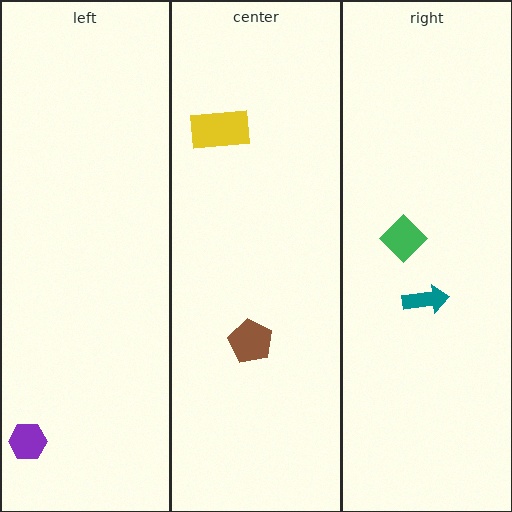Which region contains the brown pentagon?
The center region.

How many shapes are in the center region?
2.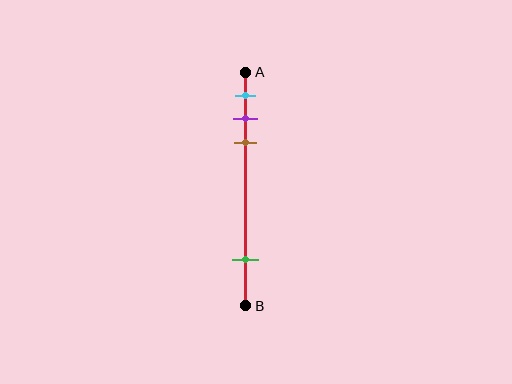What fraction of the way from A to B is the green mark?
The green mark is approximately 80% (0.8) of the way from A to B.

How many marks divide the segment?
There are 4 marks dividing the segment.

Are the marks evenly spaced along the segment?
No, the marks are not evenly spaced.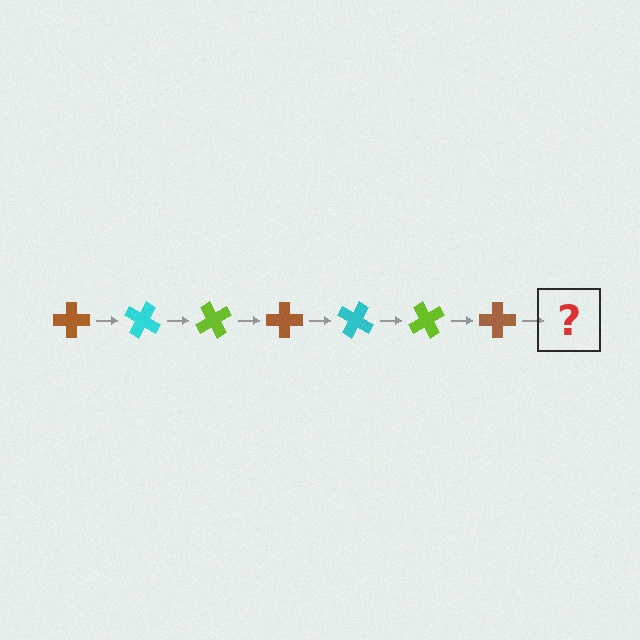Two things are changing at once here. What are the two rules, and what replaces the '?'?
The two rules are that it rotates 30 degrees each step and the color cycles through brown, cyan, and lime. The '?' should be a cyan cross, rotated 210 degrees from the start.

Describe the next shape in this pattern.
It should be a cyan cross, rotated 210 degrees from the start.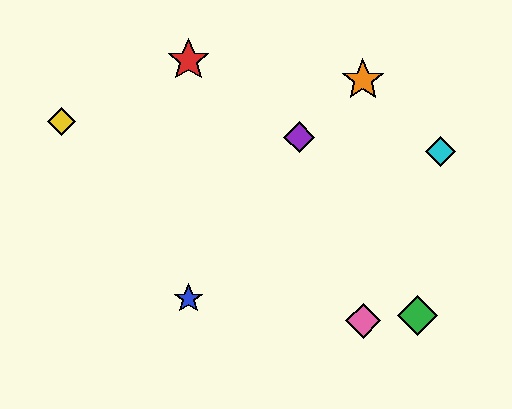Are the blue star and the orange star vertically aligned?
No, the blue star is at x≈189 and the orange star is at x≈363.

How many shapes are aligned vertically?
2 shapes (the red star, the blue star) are aligned vertically.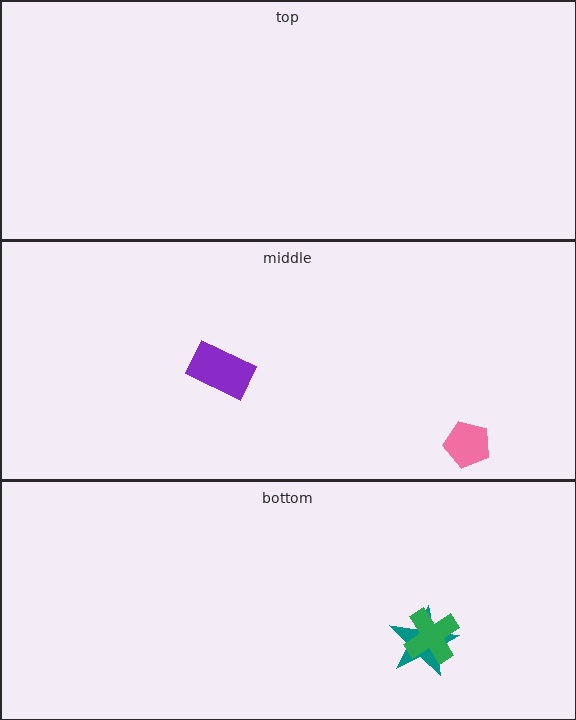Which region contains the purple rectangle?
The middle region.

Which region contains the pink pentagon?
The middle region.